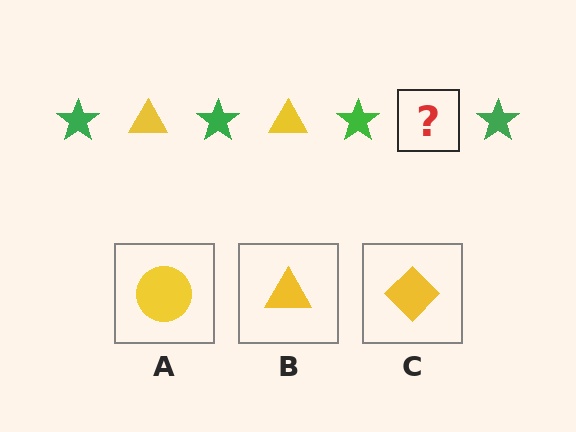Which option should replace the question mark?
Option B.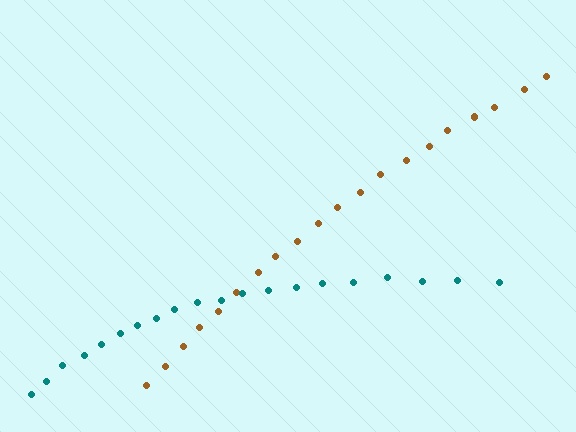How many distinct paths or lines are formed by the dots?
There are 2 distinct paths.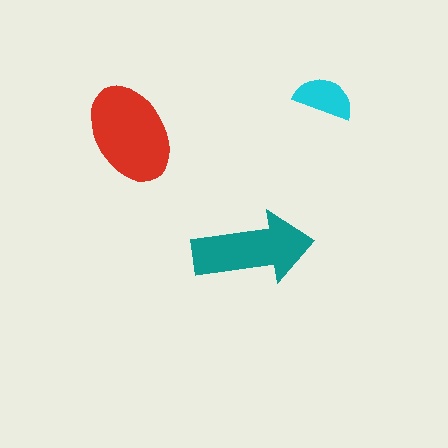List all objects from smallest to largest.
The cyan semicircle, the teal arrow, the red ellipse.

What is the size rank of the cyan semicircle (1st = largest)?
3rd.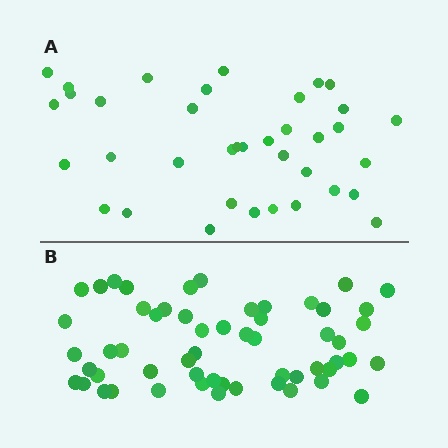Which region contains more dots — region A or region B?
Region B (the bottom region) has more dots.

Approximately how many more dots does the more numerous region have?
Region B has approximately 20 more dots than region A.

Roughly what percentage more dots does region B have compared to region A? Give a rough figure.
About 50% more.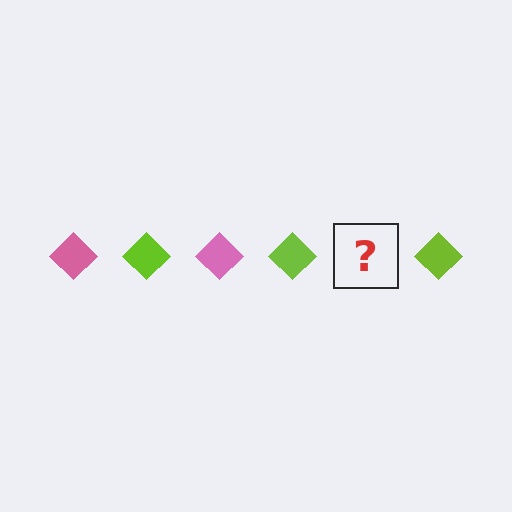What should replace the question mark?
The question mark should be replaced with a pink diamond.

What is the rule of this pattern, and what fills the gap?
The rule is that the pattern cycles through pink, lime diamonds. The gap should be filled with a pink diamond.